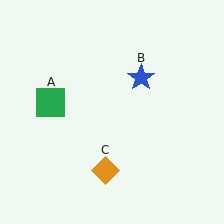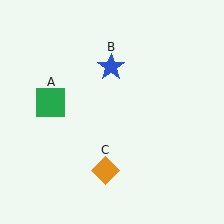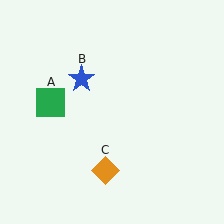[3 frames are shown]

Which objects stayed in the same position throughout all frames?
Green square (object A) and orange diamond (object C) remained stationary.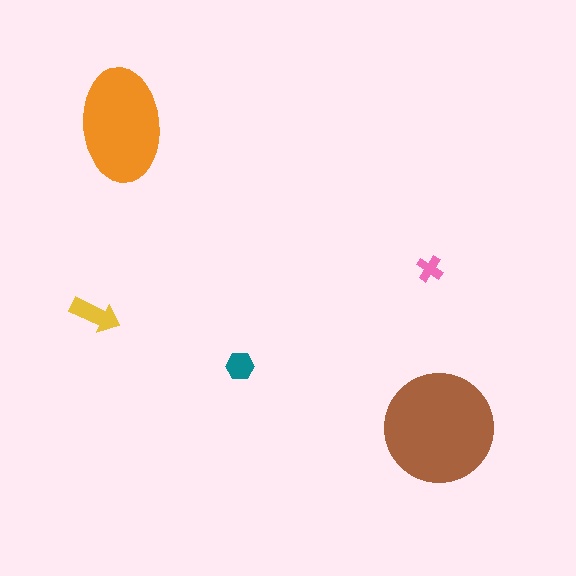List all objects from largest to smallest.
The brown circle, the orange ellipse, the yellow arrow, the teal hexagon, the pink cross.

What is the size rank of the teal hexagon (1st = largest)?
4th.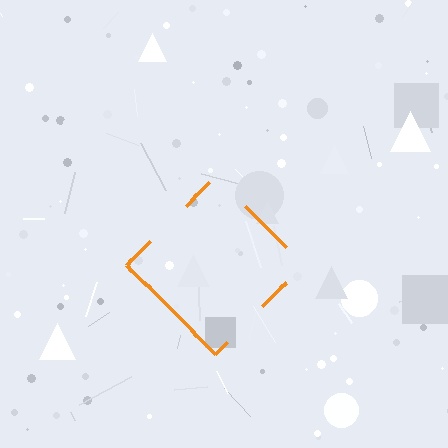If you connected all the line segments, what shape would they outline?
They would outline a diamond.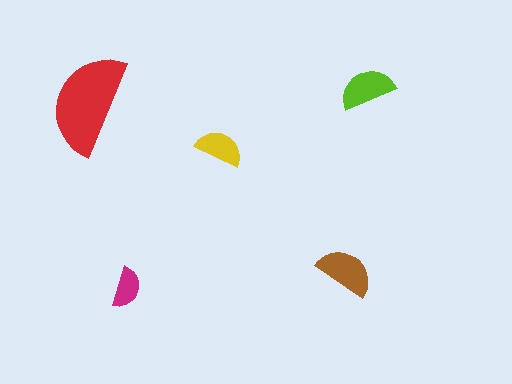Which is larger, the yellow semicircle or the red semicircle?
The red one.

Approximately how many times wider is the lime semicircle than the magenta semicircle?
About 1.5 times wider.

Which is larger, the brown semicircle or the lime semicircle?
The brown one.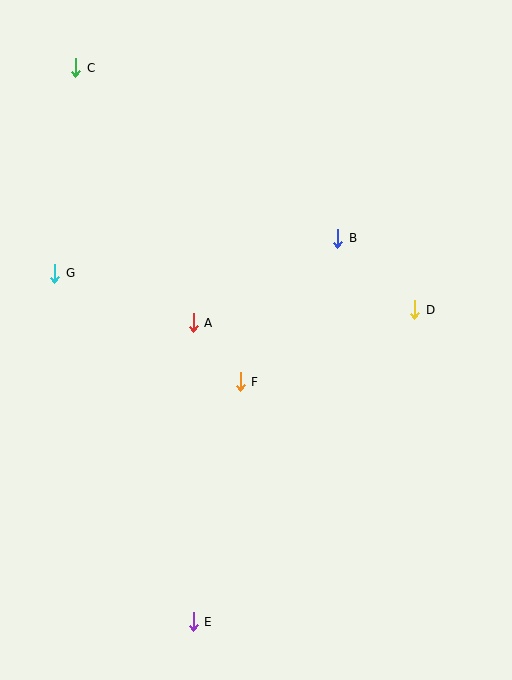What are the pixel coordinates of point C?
Point C is at (76, 68).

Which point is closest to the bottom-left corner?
Point E is closest to the bottom-left corner.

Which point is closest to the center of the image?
Point F at (240, 382) is closest to the center.